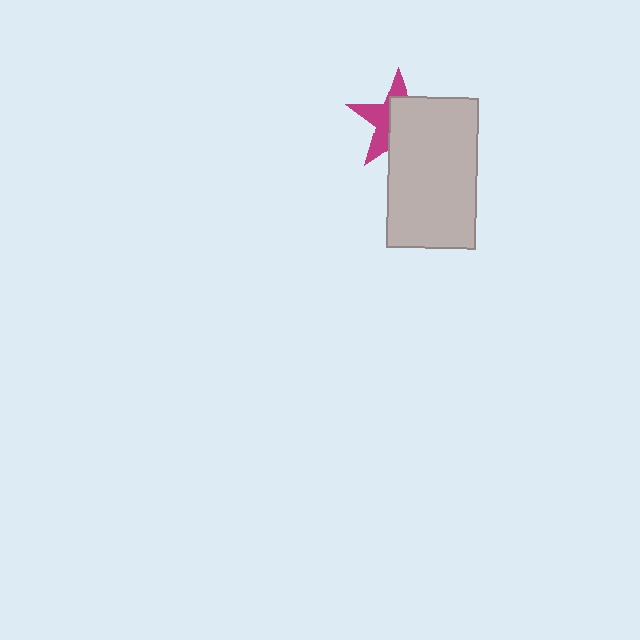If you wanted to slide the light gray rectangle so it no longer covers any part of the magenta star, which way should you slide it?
Slide it toward the lower-right — that is the most direct way to separate the two shapes.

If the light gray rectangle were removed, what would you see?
You would see the complete magenta star.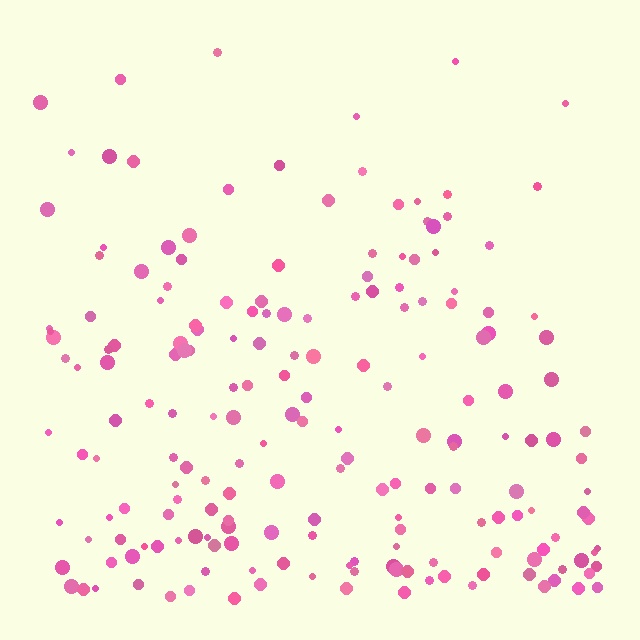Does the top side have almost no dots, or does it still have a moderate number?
Still a moderate number, just noticeably fewer than the bottom.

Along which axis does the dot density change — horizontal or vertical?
Vertical.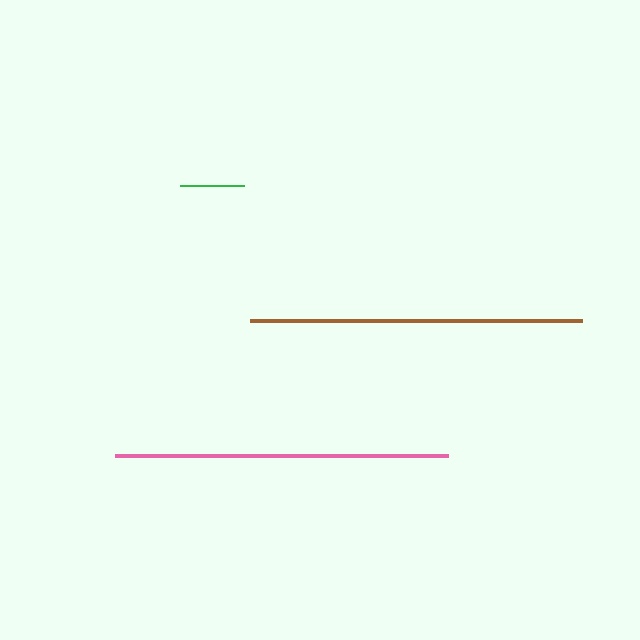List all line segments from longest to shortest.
From longest to shortest: pink, brown, green.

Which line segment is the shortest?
The green line is the shortest at approximately 65 pixels.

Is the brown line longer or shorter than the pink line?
The pink line is longer than the brown line.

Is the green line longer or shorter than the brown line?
The brown line is longer than the green line.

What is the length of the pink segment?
The pink segment is approximately 333 pixels long.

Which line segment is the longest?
The pink line is the longest at approximately 333 pixels.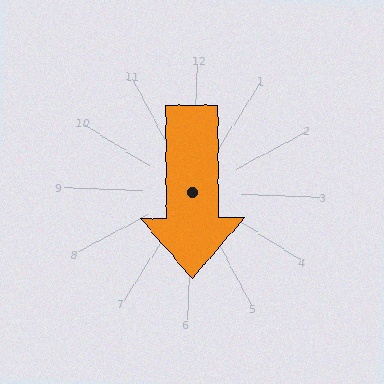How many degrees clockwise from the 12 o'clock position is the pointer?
Approximately 177 degrees.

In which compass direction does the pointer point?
South.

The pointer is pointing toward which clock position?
Roughly 6 o'clock.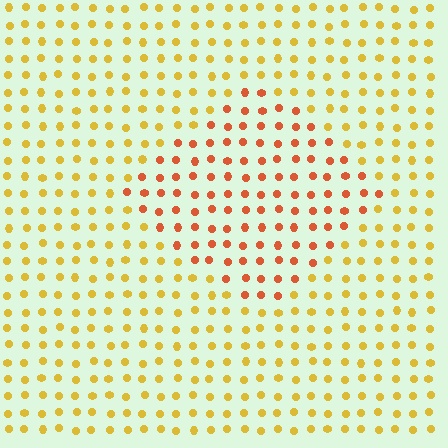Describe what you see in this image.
The image is filled with small yellow elements in a uniform arrangement. A diamond-shaped region is visible where the elements are tinted to a slightly different hue, forming a subtle color boundary.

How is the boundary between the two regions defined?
The boundary is defined purely by a slight shift in hue (about 35 degrees). Spacing, size, and orientation are identical on both sides.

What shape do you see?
I see a diamond.